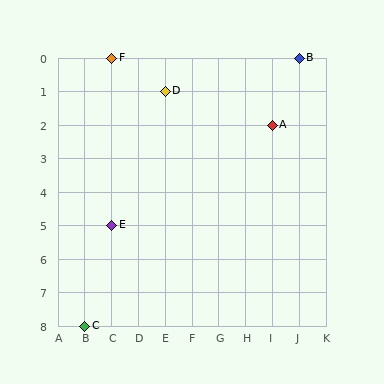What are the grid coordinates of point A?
Point A is at grid coordinates (I, 2).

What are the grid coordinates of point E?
Point E is at grid coordinates (C, 5).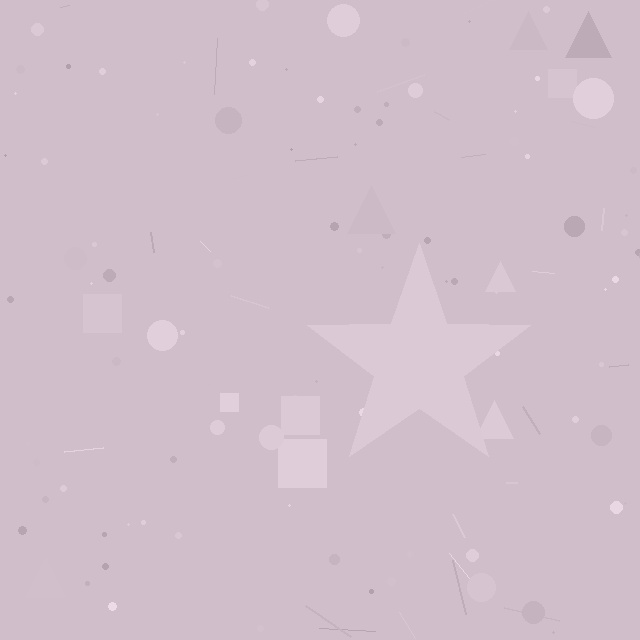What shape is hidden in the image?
A star is hidden in the image.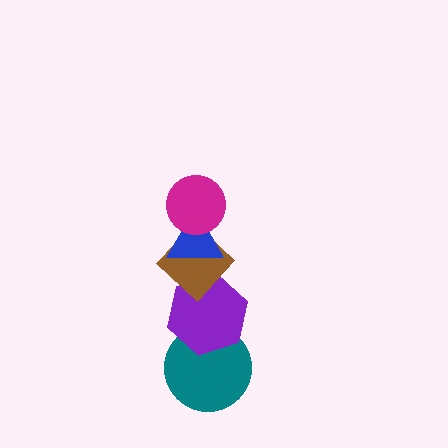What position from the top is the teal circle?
The teal circle is 5th from the top.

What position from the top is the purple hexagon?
The purple hexagon is 4th from the top.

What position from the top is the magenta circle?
The magenta circle is 1st from the top.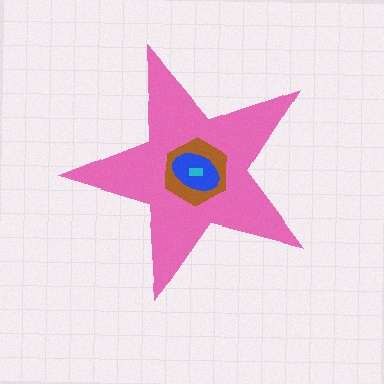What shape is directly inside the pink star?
The brown hexagon.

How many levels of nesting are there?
4.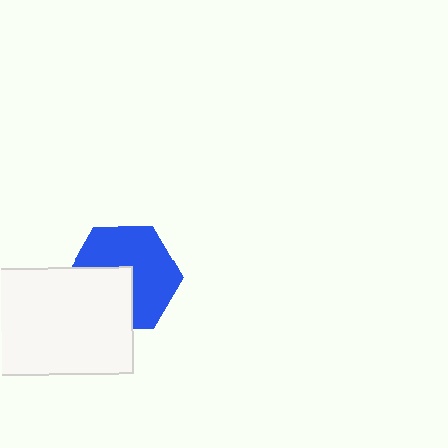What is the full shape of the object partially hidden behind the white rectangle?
The partially hidden object is a blue hexagon.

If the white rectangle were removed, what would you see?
You would see the complete blue hexagon.